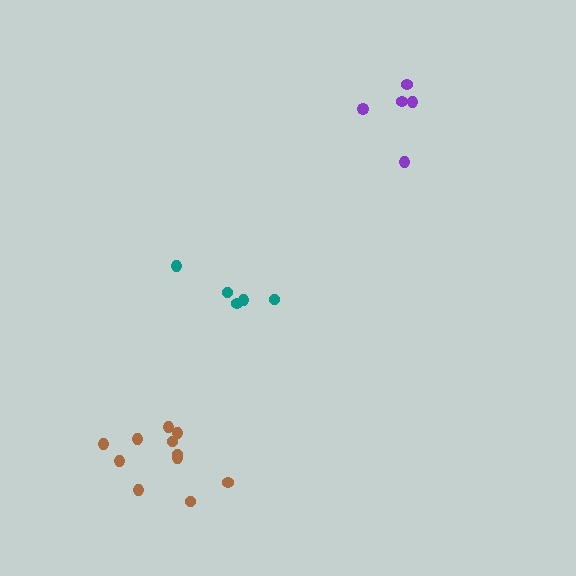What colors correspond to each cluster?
The clusters are colored: brown, purple, teal.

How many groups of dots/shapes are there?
There are 3 groups.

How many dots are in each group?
Group 1: 11 dots, Group 2: 5 dots, Group 3: 5 dots (21 total).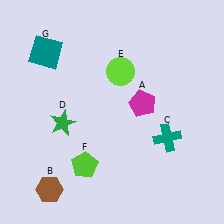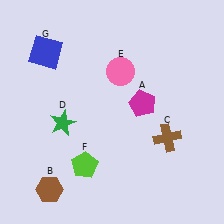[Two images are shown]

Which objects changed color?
C changed from teal to brown. E changed from lime to pink. G changed from teal to blue.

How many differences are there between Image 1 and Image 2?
There are 3 differences between the two images.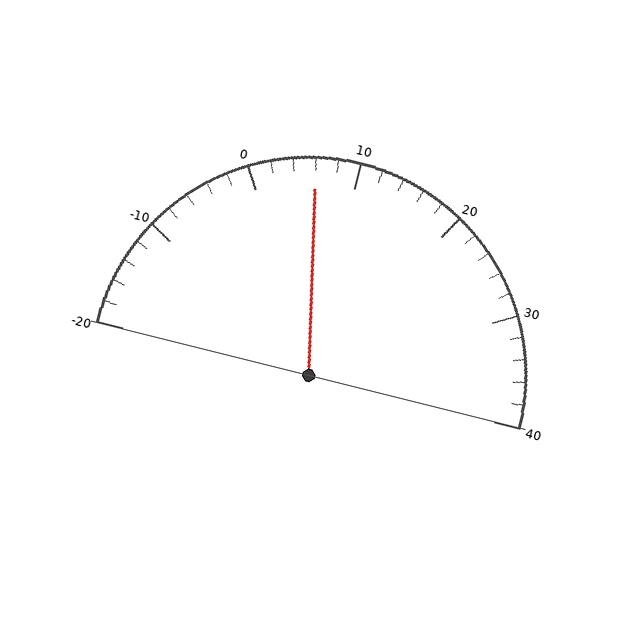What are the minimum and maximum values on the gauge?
The gauge ranges from -20 to 40.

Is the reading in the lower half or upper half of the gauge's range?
The reading is in the lower half of the range (-20 to 40).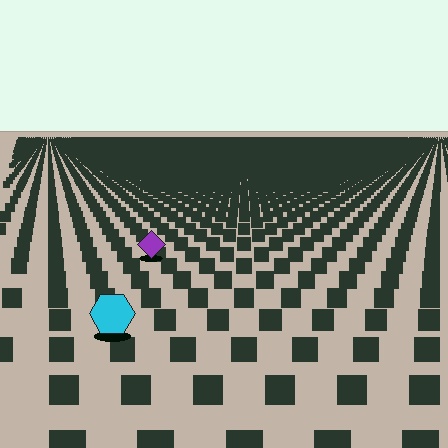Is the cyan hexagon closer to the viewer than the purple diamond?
Yes. The cyan hexagon is closer — you can tell from the texture gradient: the ground texture is coarser near it.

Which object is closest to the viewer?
The cyan hexagon is closest. The texture marks near it are larger and more spread out.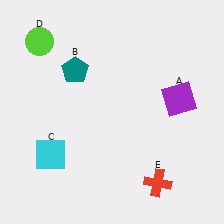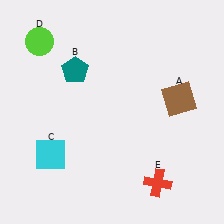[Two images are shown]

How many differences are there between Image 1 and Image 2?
There is 1 difference between the two images.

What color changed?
The square (A) changed from purple in Image 1 to brown in Image 2.